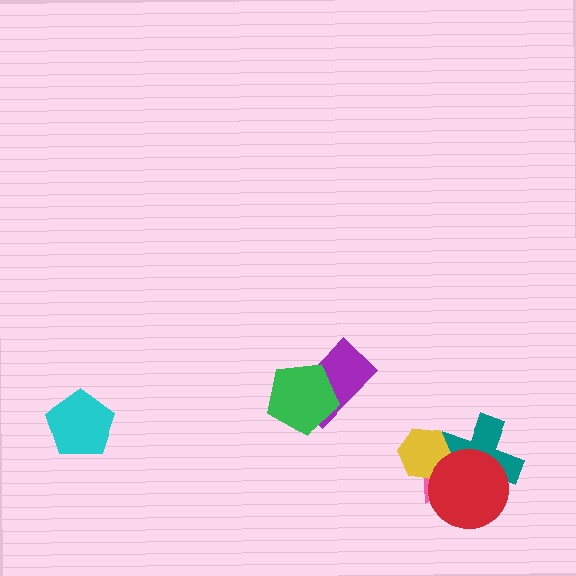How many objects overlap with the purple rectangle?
1 object overlaps with the purple rectangle.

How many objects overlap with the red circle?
3 objects overlap with the red circle.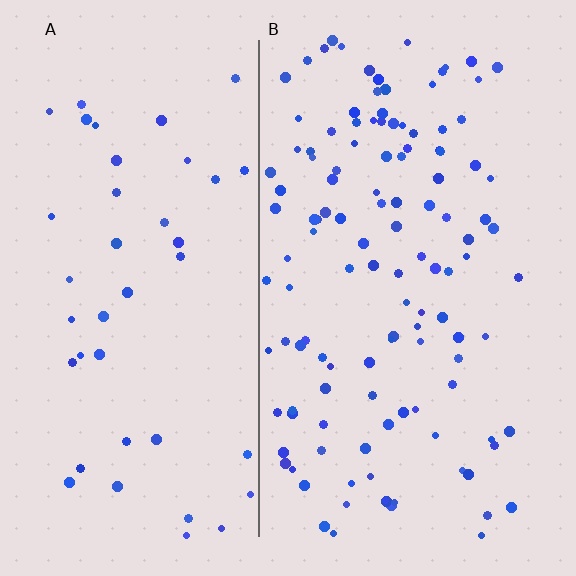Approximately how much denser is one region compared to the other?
Approximately 2.9× — region B over region A.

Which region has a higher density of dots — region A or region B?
B (the right).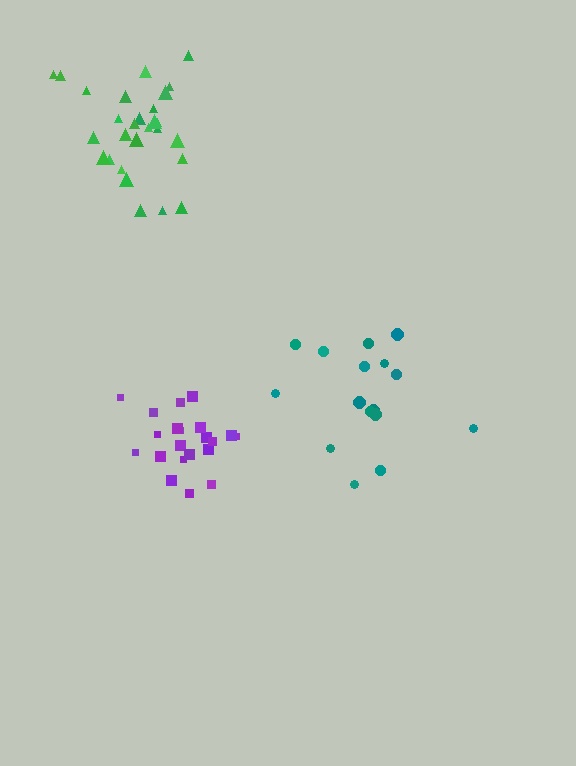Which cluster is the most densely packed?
Purple.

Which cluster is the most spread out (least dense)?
Teal.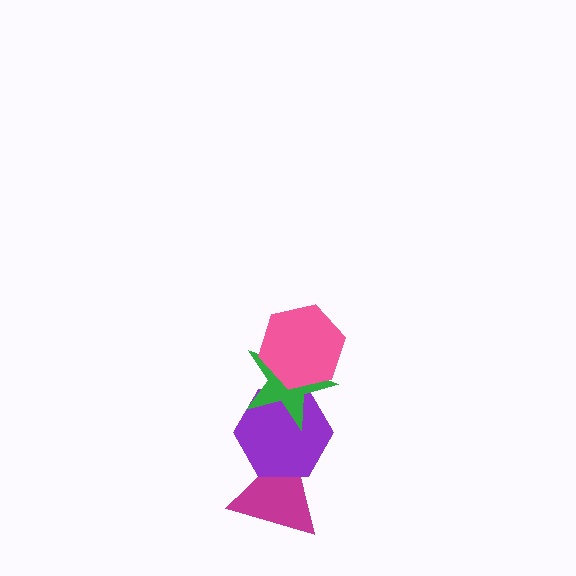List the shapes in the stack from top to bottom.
From top to bottom: the pink hexagon, the green star, the purple hexagon, the magenta triangle.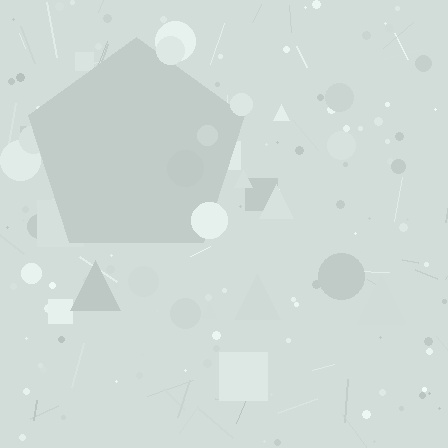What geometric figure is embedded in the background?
A pentagon is embedded in the background.